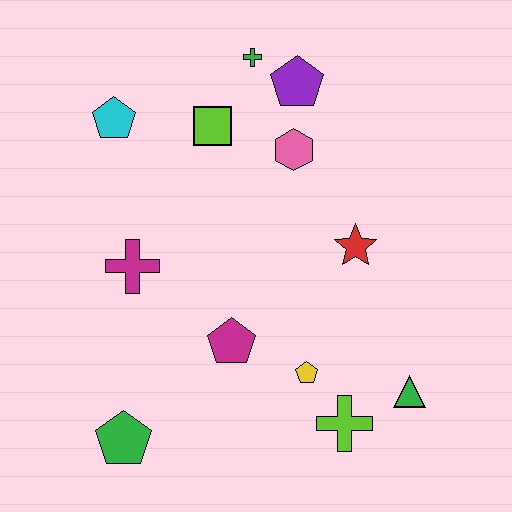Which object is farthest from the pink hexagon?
The green pentagon is farthest from the pink hexagon.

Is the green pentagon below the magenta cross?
Yes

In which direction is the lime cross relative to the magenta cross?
The lime cross is to the right of the magenta cross.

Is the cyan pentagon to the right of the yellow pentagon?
No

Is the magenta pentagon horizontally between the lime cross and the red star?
No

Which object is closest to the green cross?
The purple pentagon is closest to the green cross.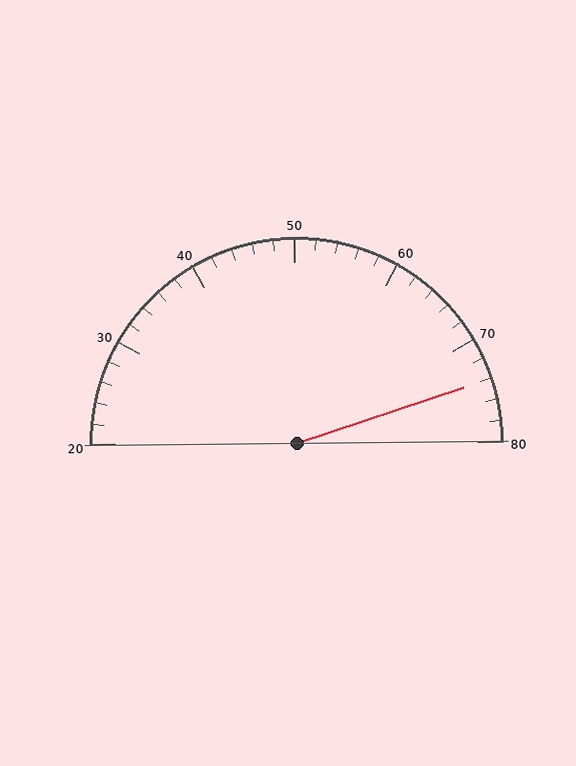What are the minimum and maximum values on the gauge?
The gauge ranges from 20 to 80.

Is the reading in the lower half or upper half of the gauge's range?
The reading is in the upper half of the range (20 to 80).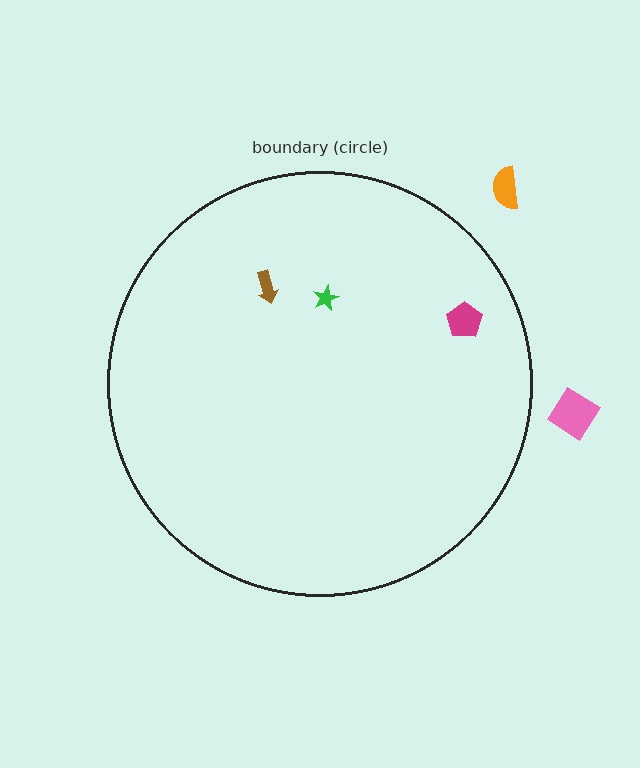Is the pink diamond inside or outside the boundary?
Outside.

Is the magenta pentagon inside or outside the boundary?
Inside.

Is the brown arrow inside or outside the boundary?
Inside.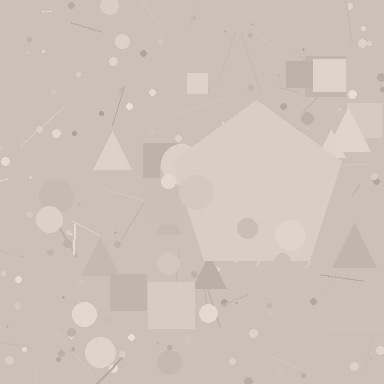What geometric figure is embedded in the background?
A pentagon is embedded in the background.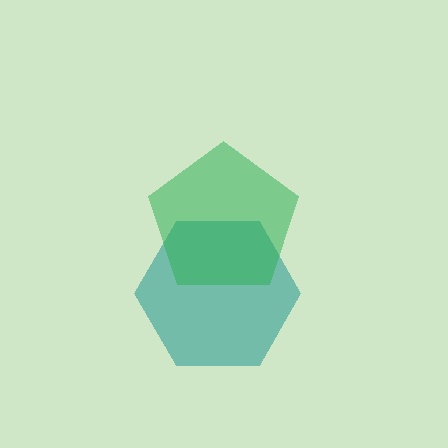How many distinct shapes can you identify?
There are 2 distinct shapes: a teal hexagon, a green pentagon.